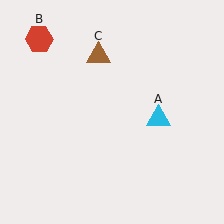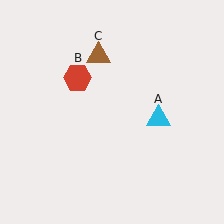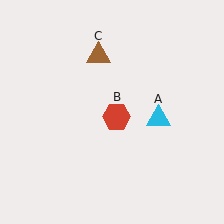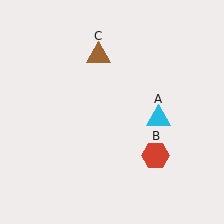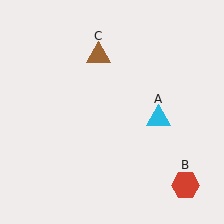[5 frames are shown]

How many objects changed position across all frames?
1 object changed position: red hexagon (object B).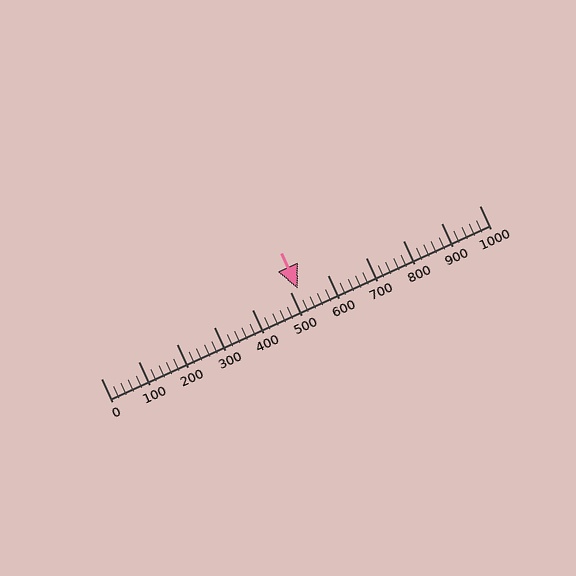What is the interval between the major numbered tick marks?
The major tick marks are spaced 100 units apart.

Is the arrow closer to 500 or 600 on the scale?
The arrow is closer to 500.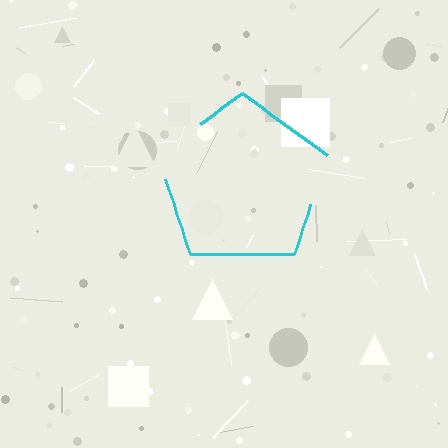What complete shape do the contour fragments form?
The contour fragments form a pentagon.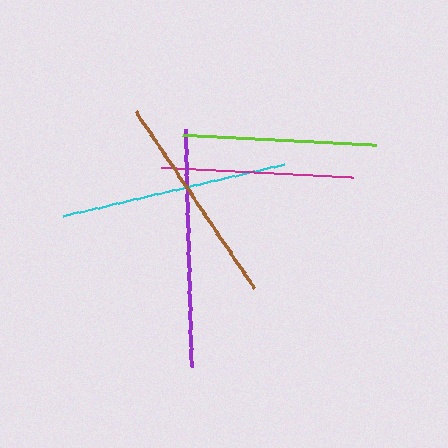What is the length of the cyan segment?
The cyan segment is approximately 227 pixels long.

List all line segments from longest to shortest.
From longest to shortest: purple, cyan, brown, lime, magenta.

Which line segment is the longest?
The purple line is the longest at approximately 238 pixels.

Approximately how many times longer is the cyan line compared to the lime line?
The cyan line is approximately 1.2 times the length of the lime line.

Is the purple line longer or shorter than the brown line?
The purple line is longer than the brown line.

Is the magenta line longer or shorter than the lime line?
The lime line is longer than the magenta line.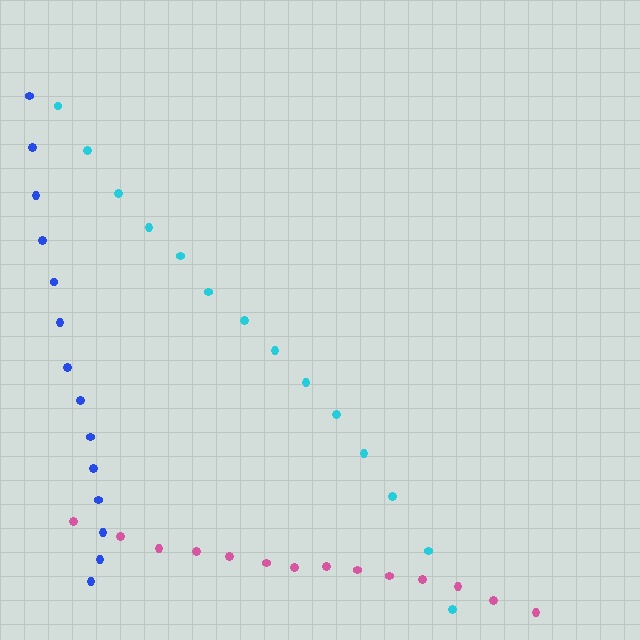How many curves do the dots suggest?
There are 3 distinct paths.